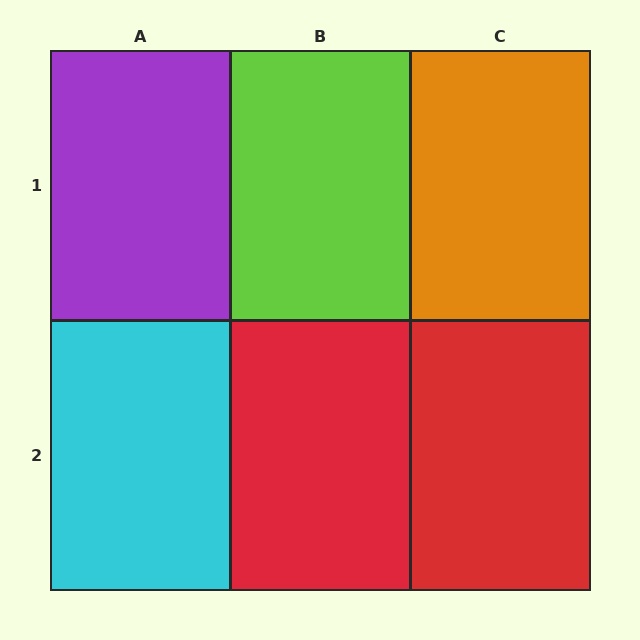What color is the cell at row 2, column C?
Red.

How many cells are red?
2 cells are red.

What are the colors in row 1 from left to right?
Purple, lime, orange.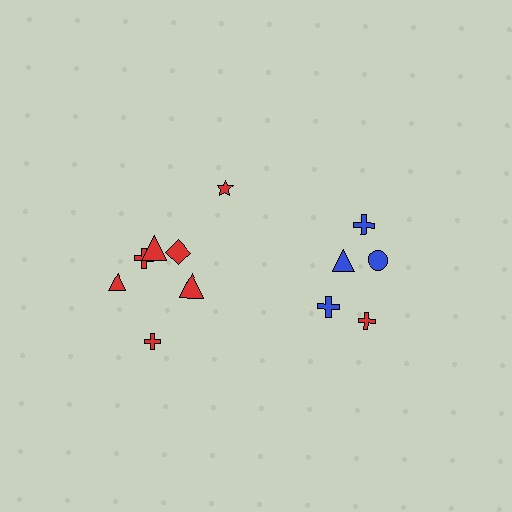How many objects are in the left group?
There are 7 objects.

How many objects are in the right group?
There are 5 objects.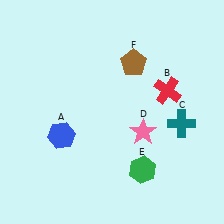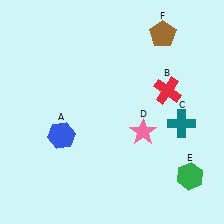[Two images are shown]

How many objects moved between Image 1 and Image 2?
2 objects moved between the two images.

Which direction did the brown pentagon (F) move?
The brown pentagon (F) moved right.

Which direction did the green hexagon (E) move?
The green hexagon (E) moved right.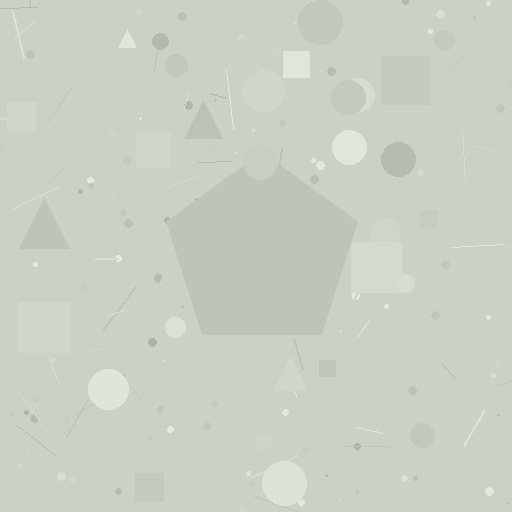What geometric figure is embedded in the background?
A pentagon is embedded in the background.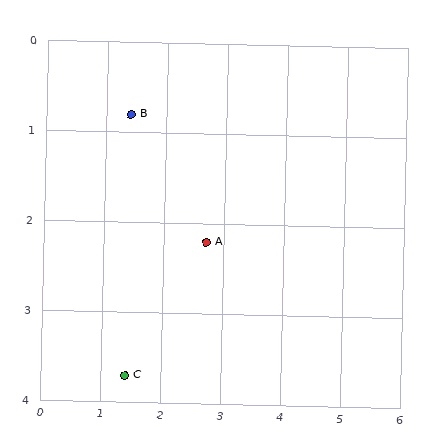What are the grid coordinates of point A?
Point A is at approximately (2.7, 2.2).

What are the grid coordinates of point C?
Point C is at approximately (1.4, 3.7).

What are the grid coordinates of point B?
Point B is at approximately (1.4, 0.8).